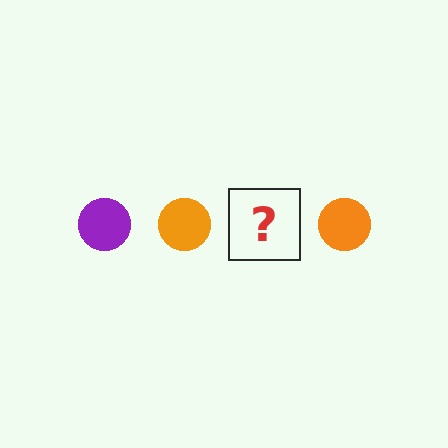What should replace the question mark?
The question mark should be replaced with a purple circle.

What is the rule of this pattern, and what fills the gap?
The rule is that the pattern cycles through purple, orange circles. The gap should be filled with a purple circle.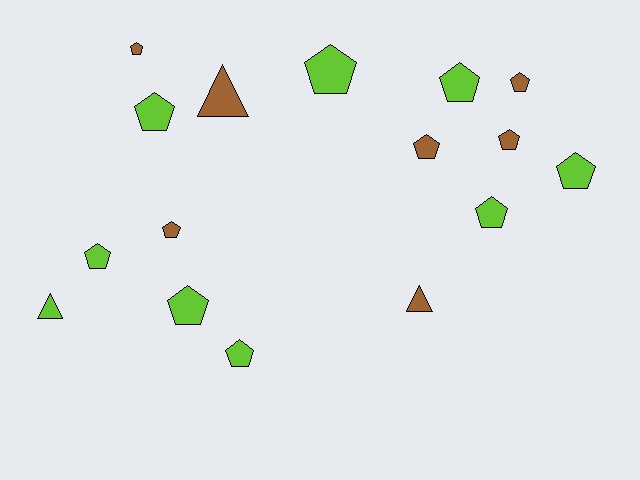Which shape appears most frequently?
Pentagon, with 13 objects.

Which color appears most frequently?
Lime, with 9 objects.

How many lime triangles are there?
There is 1 lime triangle.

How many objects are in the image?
There are 16 objects.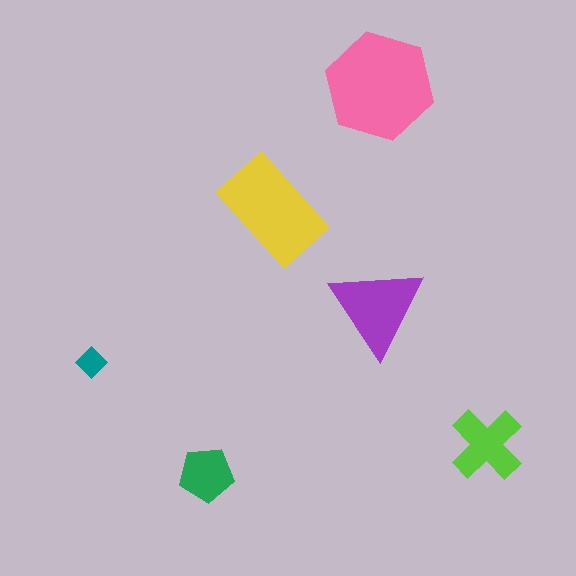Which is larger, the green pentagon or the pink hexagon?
The pink hexagon.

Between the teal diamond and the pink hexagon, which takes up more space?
The pink hexagon.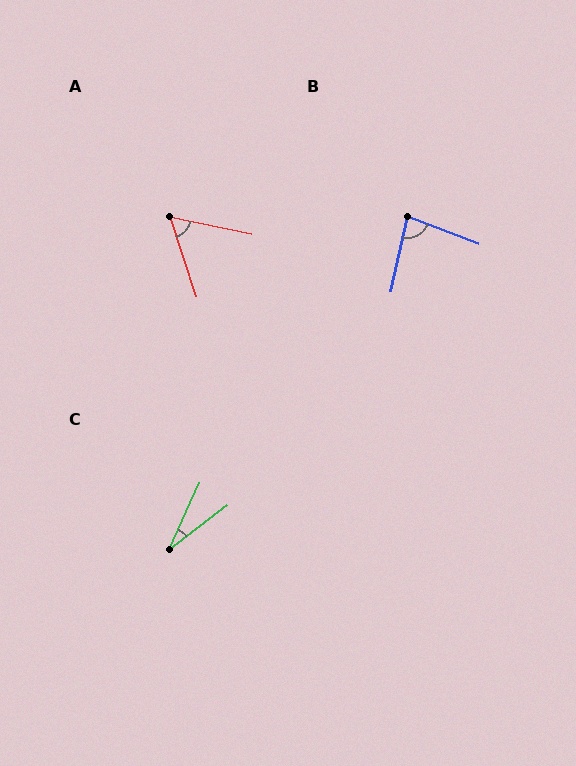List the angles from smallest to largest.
C (28°), A (60°), B (82°).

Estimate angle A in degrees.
Approximately 60 degrees.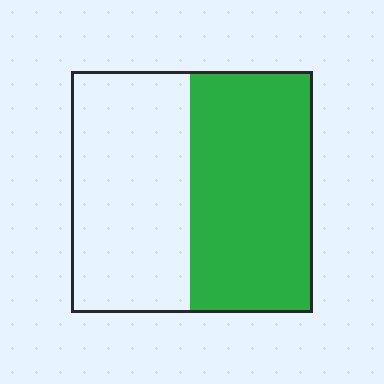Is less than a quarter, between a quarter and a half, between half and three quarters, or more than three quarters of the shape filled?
Between half and three quarters.